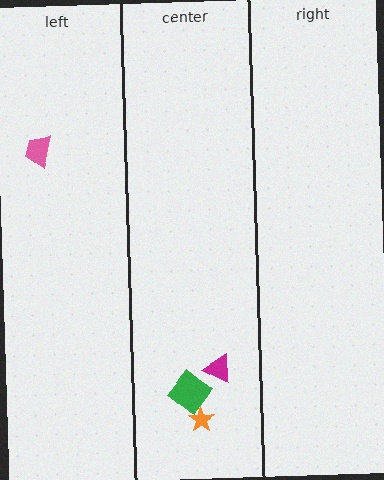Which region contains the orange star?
The center region.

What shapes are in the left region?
The pink trapezoid.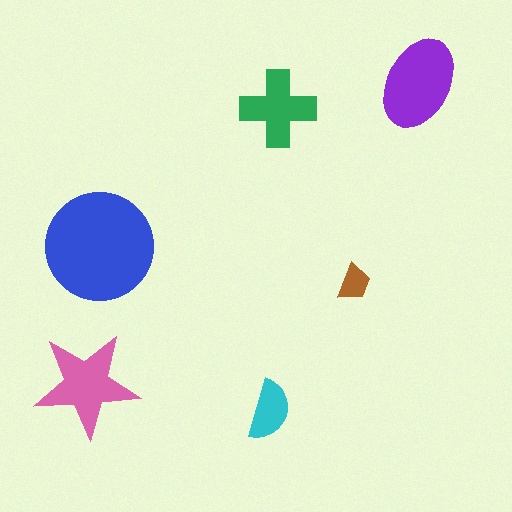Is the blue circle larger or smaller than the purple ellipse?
Larger.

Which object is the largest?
The blue circle.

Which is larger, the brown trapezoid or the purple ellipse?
The purple ellipse.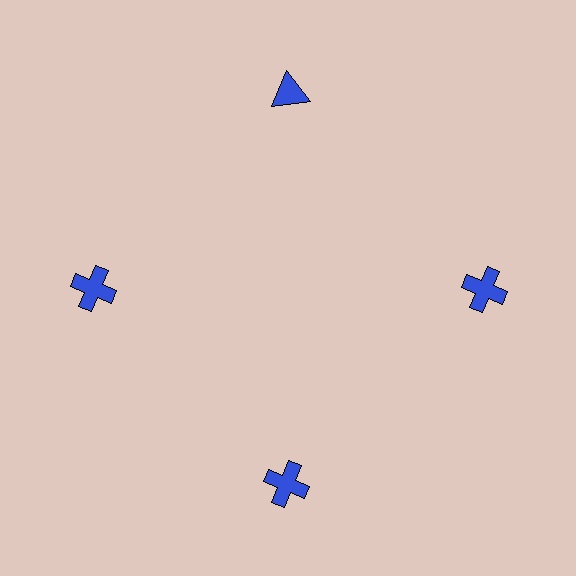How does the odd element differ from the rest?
It has a different shape: triangle instead of cross.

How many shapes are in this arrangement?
There are 4 shapes arranged in a ring pattern.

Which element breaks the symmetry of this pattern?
The blue triangle at roughly the 12 o'clock position breaks the symmetry. All other shapes are blue crosses.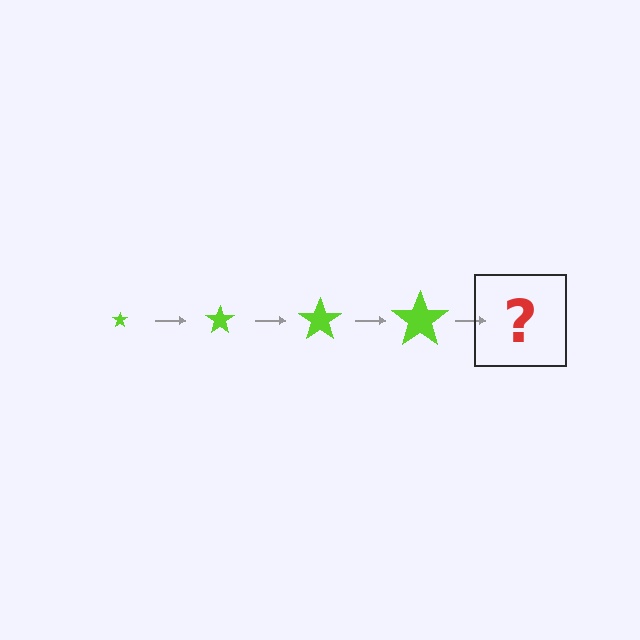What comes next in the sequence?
The next element should be a lime star, larger than the previous one.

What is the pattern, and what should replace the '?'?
The pattern is that the star gets progressively larger each step. The '?' should be a lime star, larger than the previous one.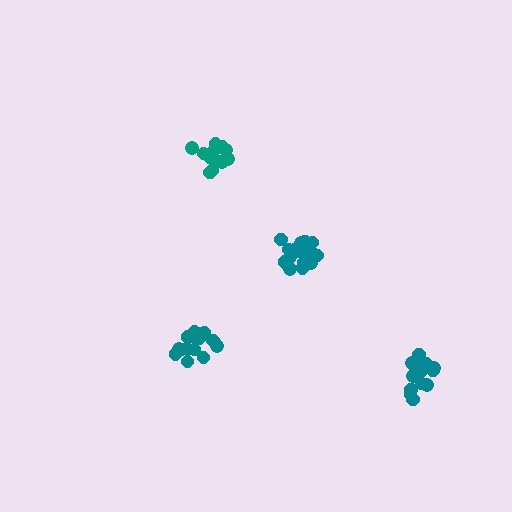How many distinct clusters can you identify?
There are 4 distinct clusters.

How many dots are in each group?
Group 1: 20 dots, Group 2: 17 dots, Group 3: 14 dots, Group 4: 14 dots (65 total).